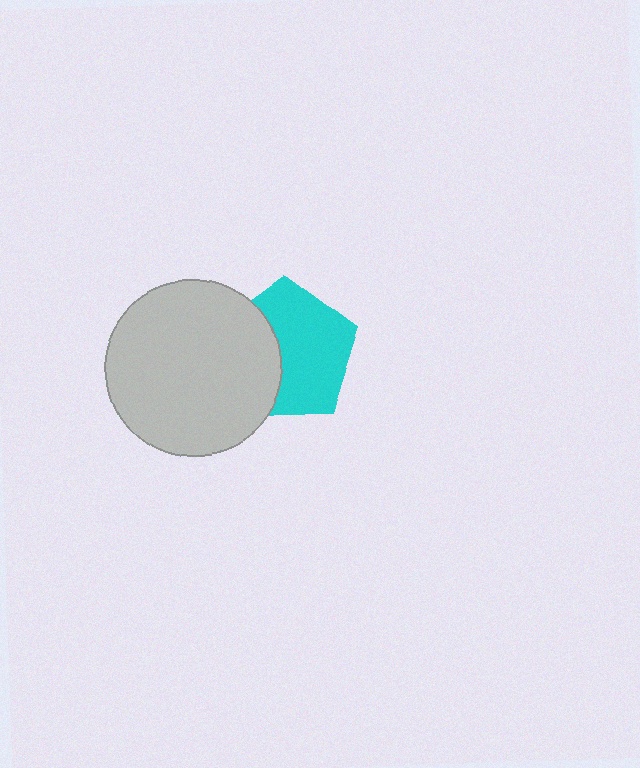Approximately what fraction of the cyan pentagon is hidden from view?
Roughly 38% of the cyan pentagon is hidden behind the light gray circle.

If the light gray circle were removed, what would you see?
You would see the complete cyan pentagon.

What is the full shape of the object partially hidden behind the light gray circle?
The partially hidden object is a cyan pentagon.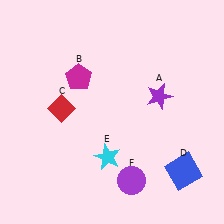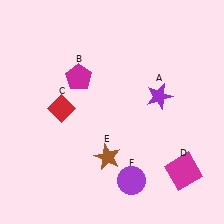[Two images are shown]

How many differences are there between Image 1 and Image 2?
There are 2 differences between the two images.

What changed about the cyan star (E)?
In Image 1, E is cyan. In Image 2, it changed to brown.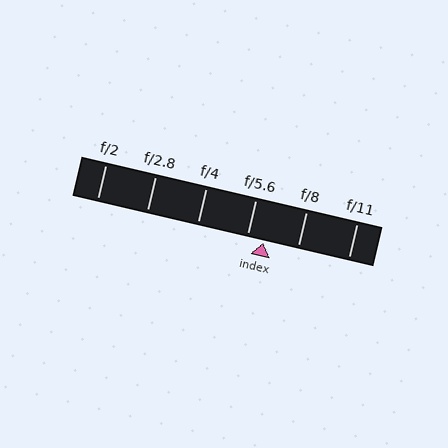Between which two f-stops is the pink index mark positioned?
The index mark is between f/5.6 and f/8.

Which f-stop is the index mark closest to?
The index mark is closest to f/5.6.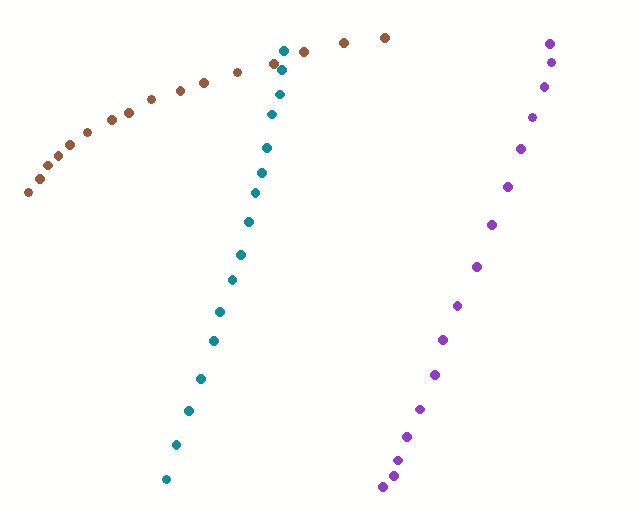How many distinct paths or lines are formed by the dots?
There are 3 distinct paths.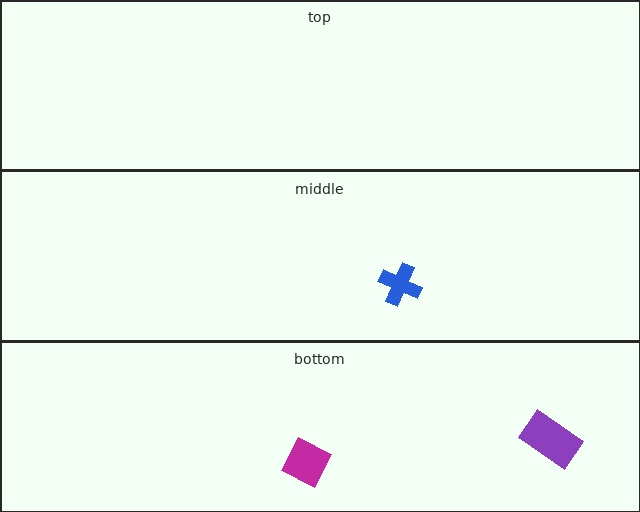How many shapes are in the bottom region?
2.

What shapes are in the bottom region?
The magenta diamond, the purple rectangle.